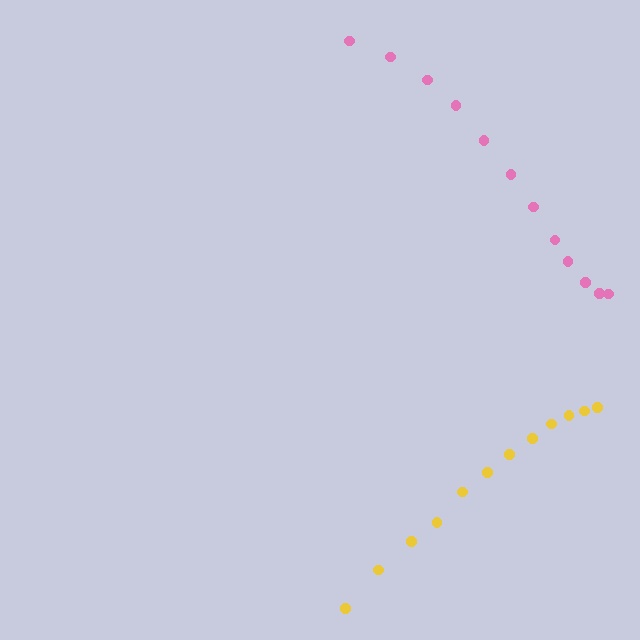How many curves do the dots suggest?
There are 2 distinct paths.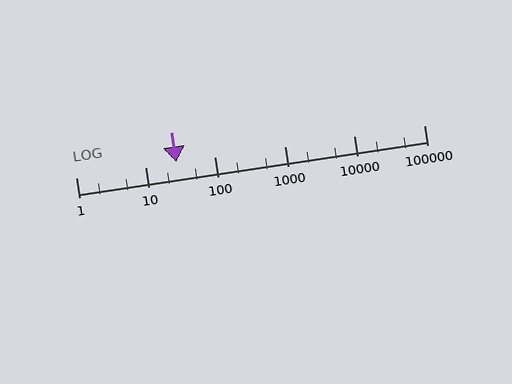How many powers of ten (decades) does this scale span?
The scale spans 5 decades, from 1 to 100000.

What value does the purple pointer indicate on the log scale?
The pointer indicates approximately 28.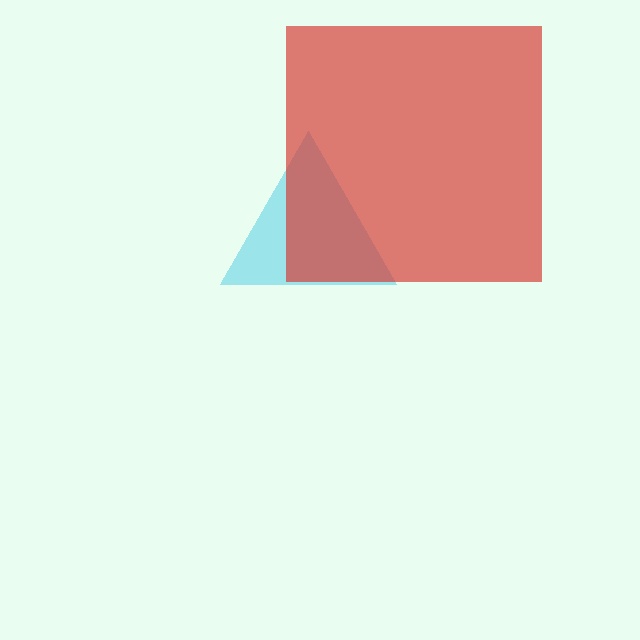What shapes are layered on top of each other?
The layered shapes are: a cyan triangle, a red square.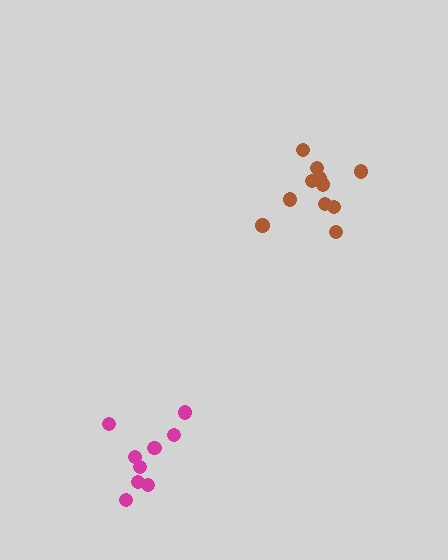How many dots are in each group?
Group 1: 11 dots, Group 2: 9 dots (20 total).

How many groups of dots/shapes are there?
There are 2 groups.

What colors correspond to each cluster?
The clusters are colored: brown, magenta.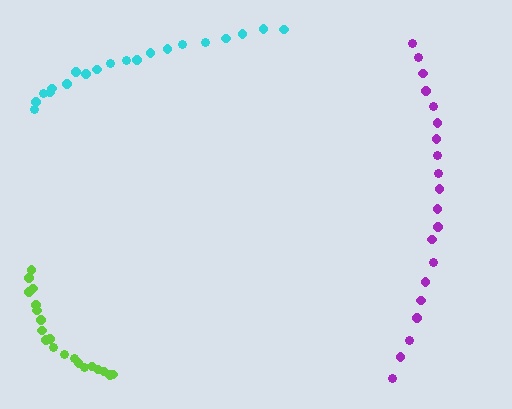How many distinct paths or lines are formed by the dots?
There are 3 distinct paths.